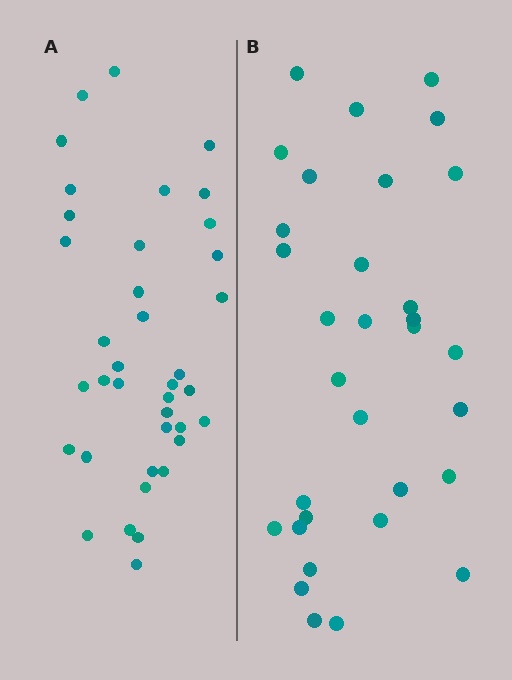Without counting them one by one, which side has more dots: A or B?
Region A (the left region) has more dots.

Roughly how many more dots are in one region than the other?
Region A has about 6 more dots than region B.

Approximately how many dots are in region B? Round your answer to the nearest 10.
About 30 dots. (The exact count is 32, which rounds to 30.)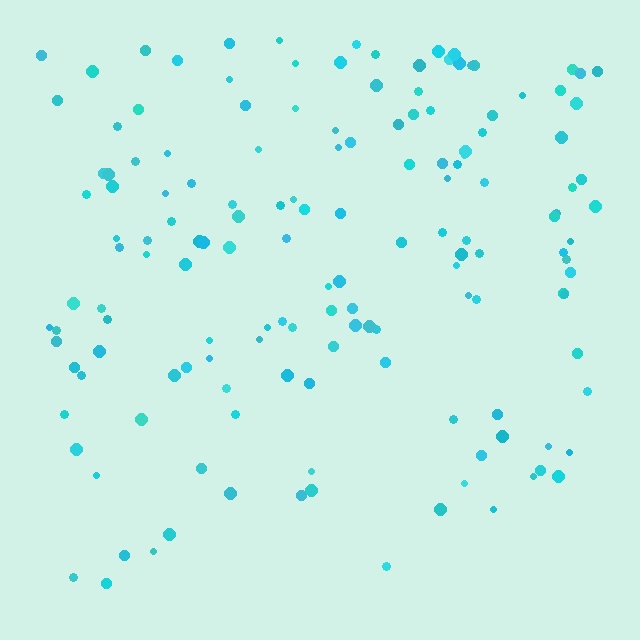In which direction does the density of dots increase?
From bottom to top, with the top side densest.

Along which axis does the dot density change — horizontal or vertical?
Vertical.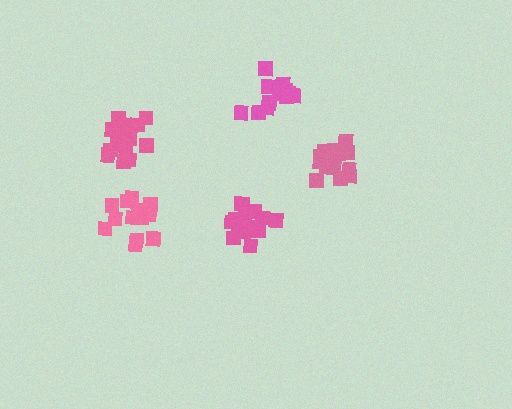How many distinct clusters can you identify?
There are 5 distinct clusters.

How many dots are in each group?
Group 1: 14 dots, Group 2: 17 dots, Group 3: 12 dots, Group 4: 14 dots, Group 5: 16 dots (73 total).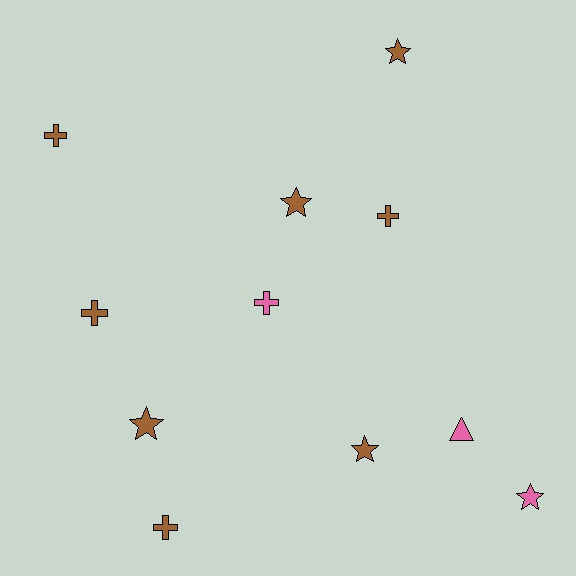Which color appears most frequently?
Brown, with 8 objects.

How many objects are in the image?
There are 11 objects.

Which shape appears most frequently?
Cross, with 5 objects.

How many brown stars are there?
There are 4 brown stars.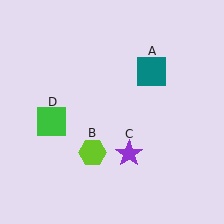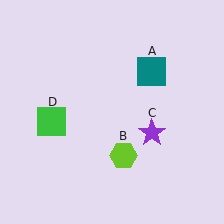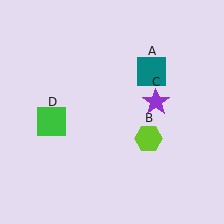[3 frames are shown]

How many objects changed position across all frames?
2 objects changed position: lime hexagon (object B), purple star (object C).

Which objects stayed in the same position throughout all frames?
Teal square (object A) and green square (object D) remained stationary.